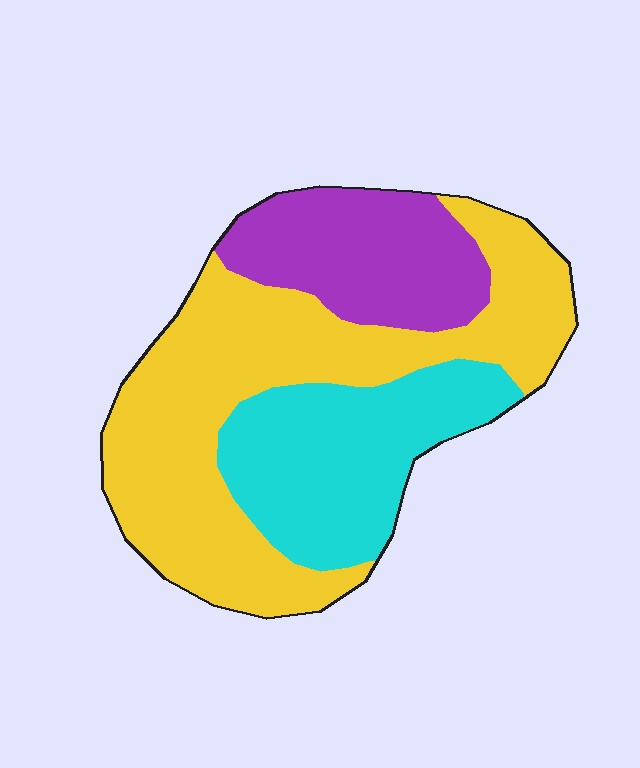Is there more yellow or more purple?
Yellow.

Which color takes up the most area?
Yellow, at roughly 50%.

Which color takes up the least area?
Purple, at roughly 20%.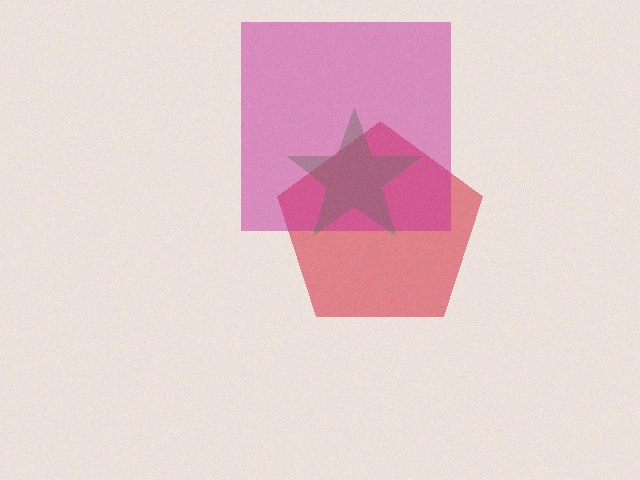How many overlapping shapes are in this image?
There are 3 overlapping shapes in the image.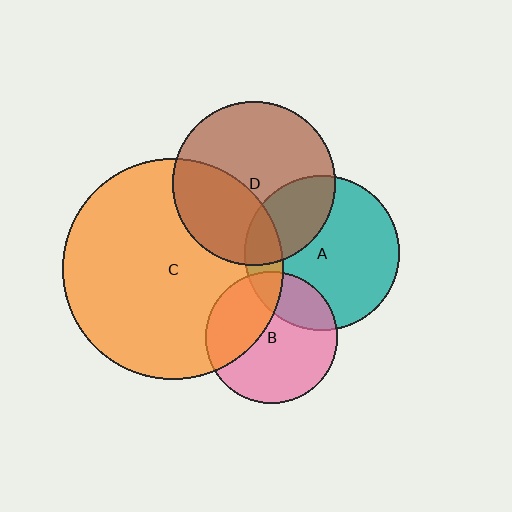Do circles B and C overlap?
Yes.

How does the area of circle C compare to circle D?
Approximately 1.8 times.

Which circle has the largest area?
Circle C (orange).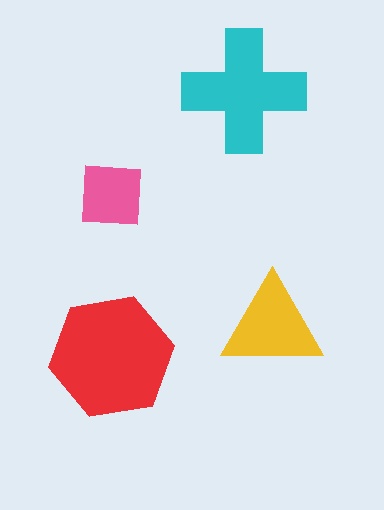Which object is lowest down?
The red hexagon is bottommost.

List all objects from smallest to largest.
The pink square, the yellow triangle, the cyan cross, the red hexagon.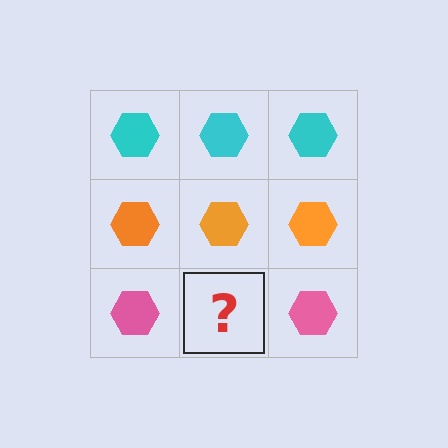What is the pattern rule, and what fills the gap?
The rule is that each row has a consistent color. The gap should be filled with a pink hexagon.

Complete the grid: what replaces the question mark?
The question mark should be replaced with a pink hexagon.